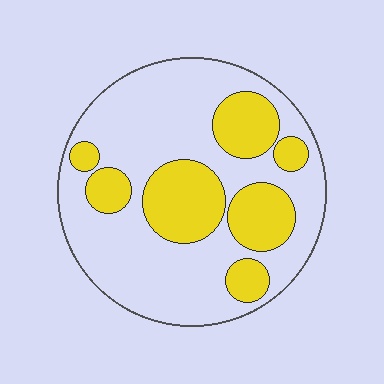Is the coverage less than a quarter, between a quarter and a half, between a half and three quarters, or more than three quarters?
Between a quarter and a half.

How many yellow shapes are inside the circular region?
7.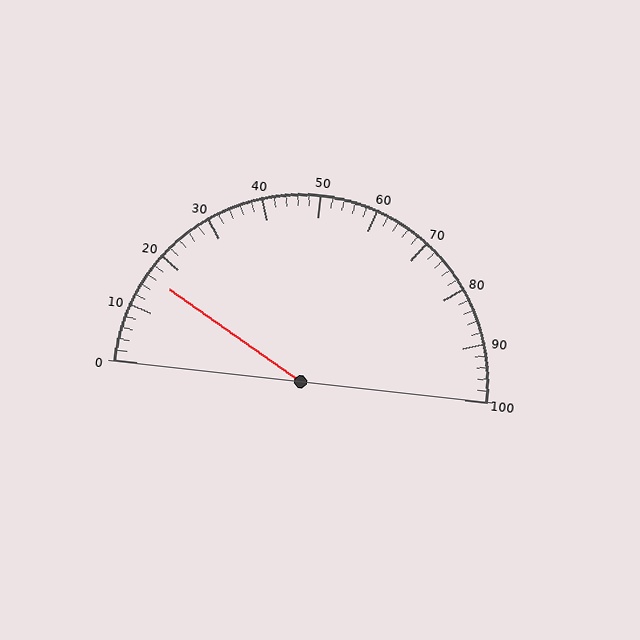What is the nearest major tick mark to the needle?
The nearest major tick mark is 20.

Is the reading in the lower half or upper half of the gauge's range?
The reading is in the lower half of the range (0 to 100).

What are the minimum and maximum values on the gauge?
The gauge ranges from 0 to 100.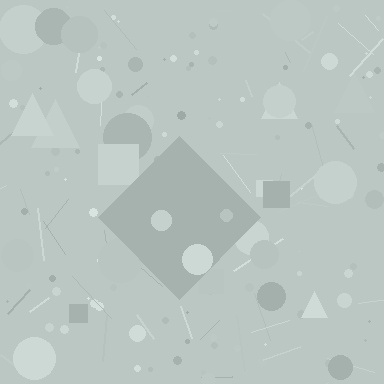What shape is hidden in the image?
A diamond is hidden in the image.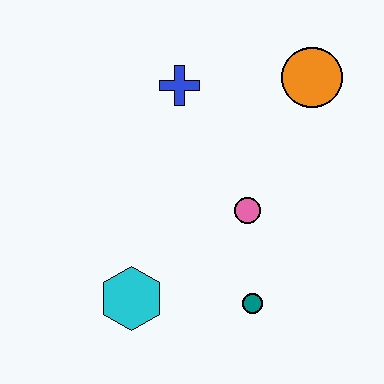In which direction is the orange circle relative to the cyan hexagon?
The orange circle is above the cyan hexagon.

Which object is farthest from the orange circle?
The cyan hexagon is farthest from the orange circle.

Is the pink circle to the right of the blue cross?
Yes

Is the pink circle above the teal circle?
Yes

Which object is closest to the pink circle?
The teal circle is closest to the pink circle.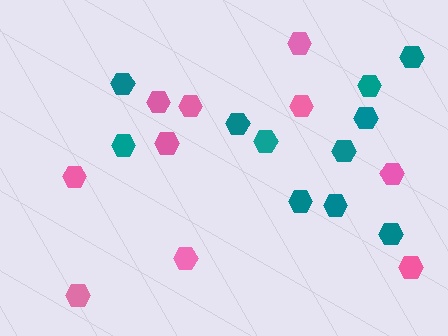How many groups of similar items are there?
There are 2 groups: one group of pink hexagons (10) and one group of teal hexagons (11).